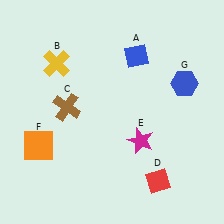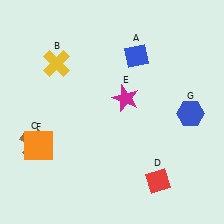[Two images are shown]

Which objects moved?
The objects that moved are: the brown cross (C), the magenta star (E), the blue hexagon (G).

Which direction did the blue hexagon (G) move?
The blue hexagon (G) moved down.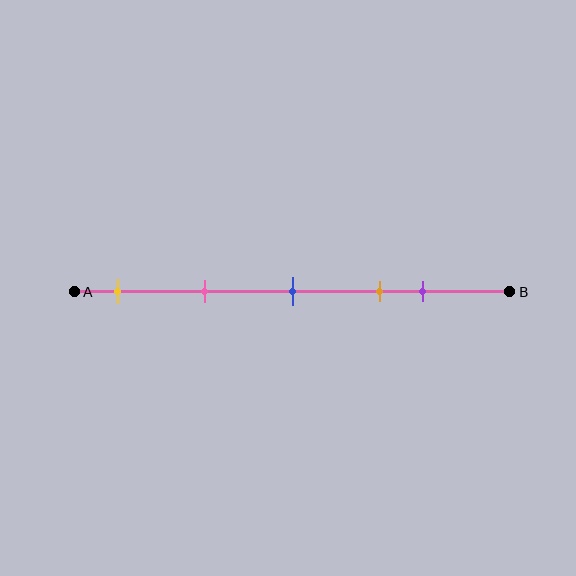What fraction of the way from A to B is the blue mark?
The blue mark is approximately 50% (0.5) of the way from A to B.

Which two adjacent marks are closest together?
The orange and purple marks are the closest adjacent pair.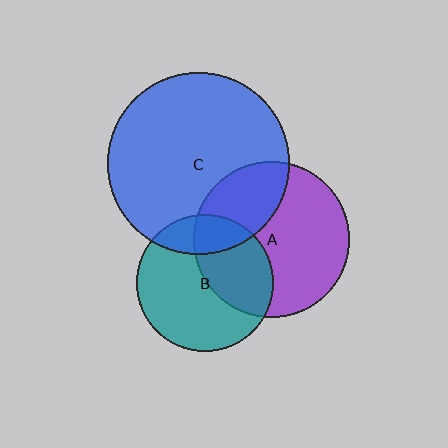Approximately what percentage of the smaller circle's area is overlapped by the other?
Approximately 40%.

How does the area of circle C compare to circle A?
Approximately 1.4 times.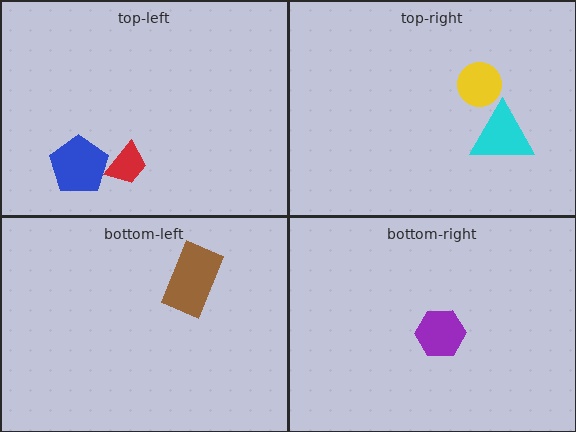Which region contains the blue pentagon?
The top-left region.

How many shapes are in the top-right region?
2.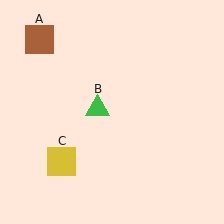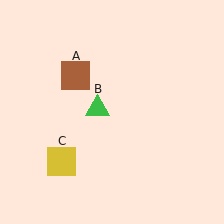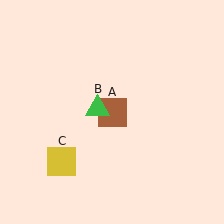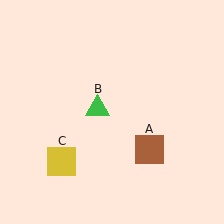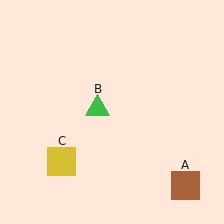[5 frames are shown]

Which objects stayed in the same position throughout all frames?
Green triangle (object B) and yellow square (object C) remained stationary.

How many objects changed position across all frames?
1 object changed position: brown square (object A).